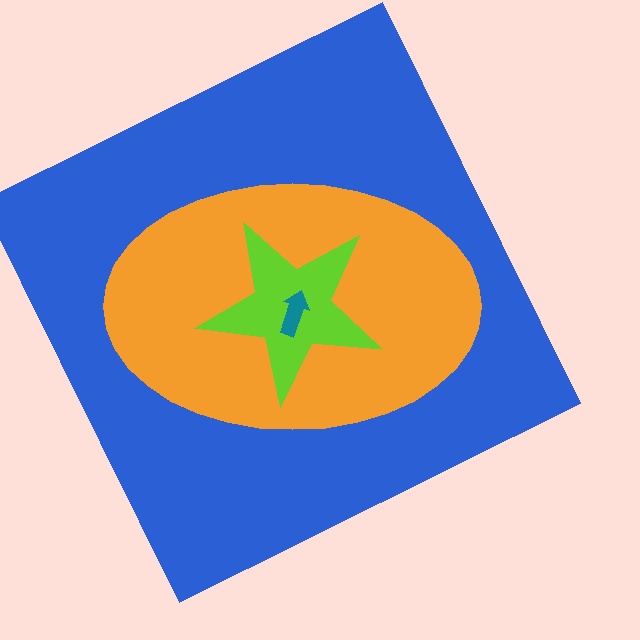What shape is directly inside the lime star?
The teal arrow.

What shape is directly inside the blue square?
The orange ellipse.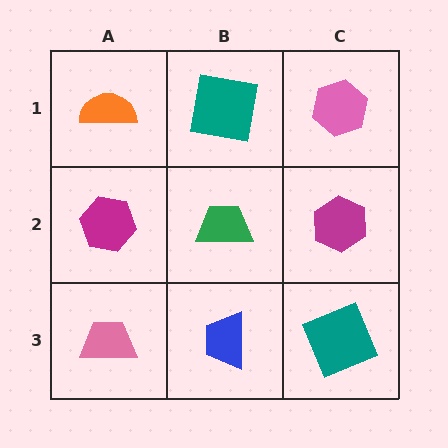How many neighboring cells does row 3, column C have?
2.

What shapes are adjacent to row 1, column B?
A green trapezoid (row 2, column B), an orange semicircle (row 1, column A), a pink hexagon (row 1, column C).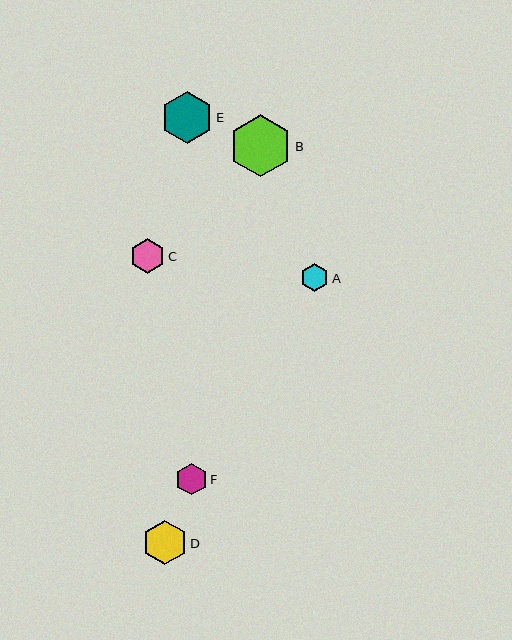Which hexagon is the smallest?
Hexagon A is the smallest with a size of approximately 28 pixels.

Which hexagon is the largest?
Hexagon B is the largest with a size of approximately 62 pixels.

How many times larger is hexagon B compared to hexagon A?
Hexagon B is approximately 2.2 times the size of hexagon A.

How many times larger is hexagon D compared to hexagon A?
Hexagon D is approximately 1.6 times the size of hexagon A.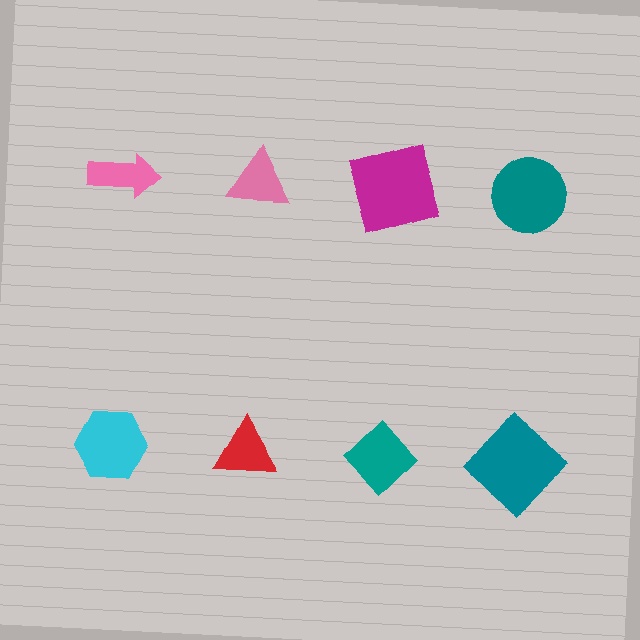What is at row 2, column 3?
A teal diamond.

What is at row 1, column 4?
A teal circle.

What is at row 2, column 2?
A red triangle.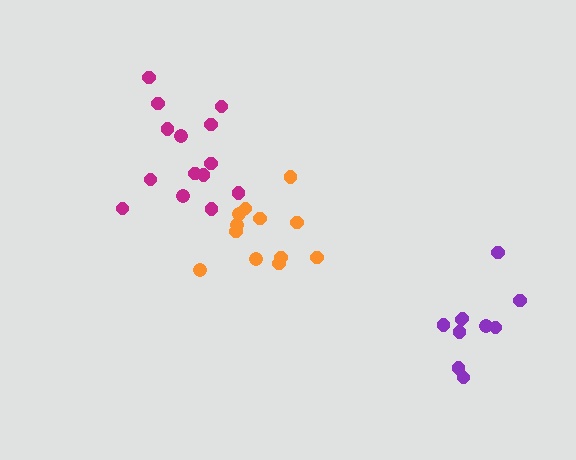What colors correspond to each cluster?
The clusters are colored: magenta, orange, purple.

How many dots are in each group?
Group 1: 14 dots, Group 2: 12 dots, Group 3: 10 dots (36 total).